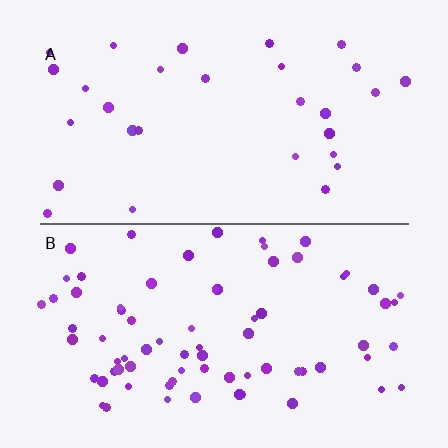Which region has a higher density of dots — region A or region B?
B (the bottom).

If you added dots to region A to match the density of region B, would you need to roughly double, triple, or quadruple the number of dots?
Approximately triple.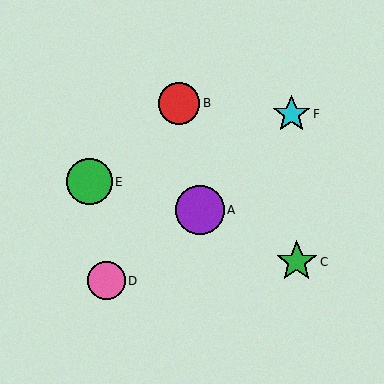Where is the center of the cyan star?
The center of the cyan star is at (292, 114).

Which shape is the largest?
The purple circle (labeled A) is the largest.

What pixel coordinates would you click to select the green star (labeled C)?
Click at (297, 262) to select the green star C.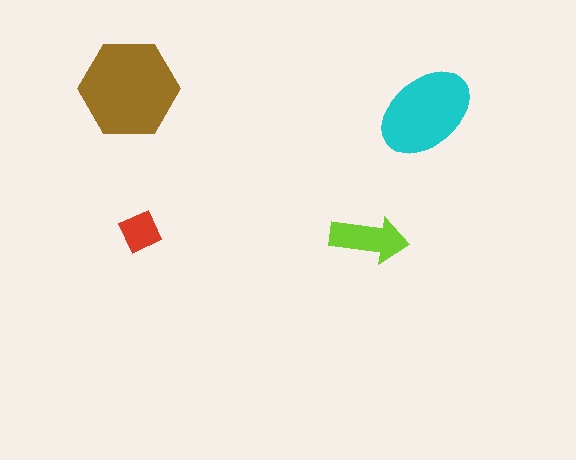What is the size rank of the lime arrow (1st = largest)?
3rd.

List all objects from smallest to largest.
The red square, the lime arrow, the cyan ellipse, the brown hexagon.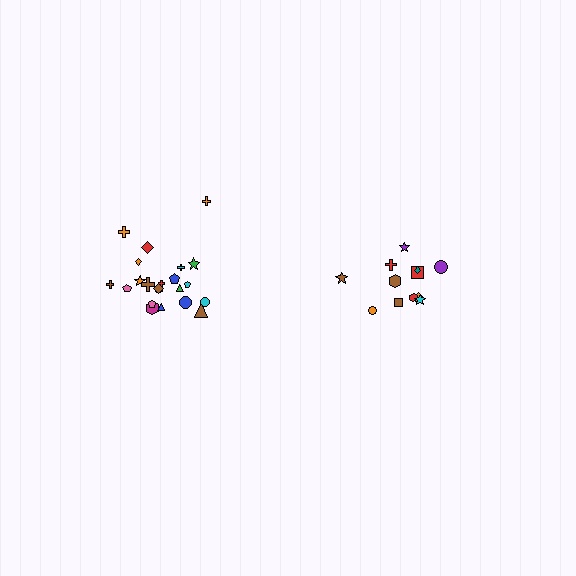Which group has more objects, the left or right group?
The left group.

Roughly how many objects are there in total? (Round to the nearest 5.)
Roughly 35 objects in total.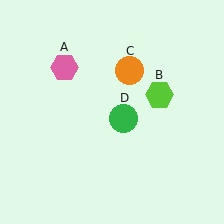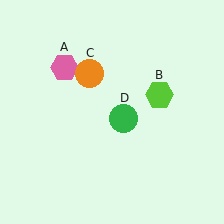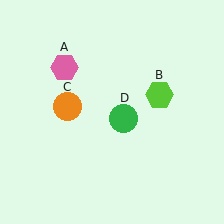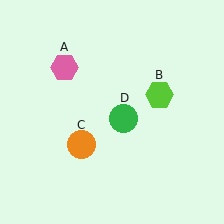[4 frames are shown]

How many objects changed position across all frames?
1 object changed position: orange circle (object C).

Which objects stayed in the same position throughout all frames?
Pink hexagon (object A) and lime hexagon (object B) and green circle (object D) remained stationary.